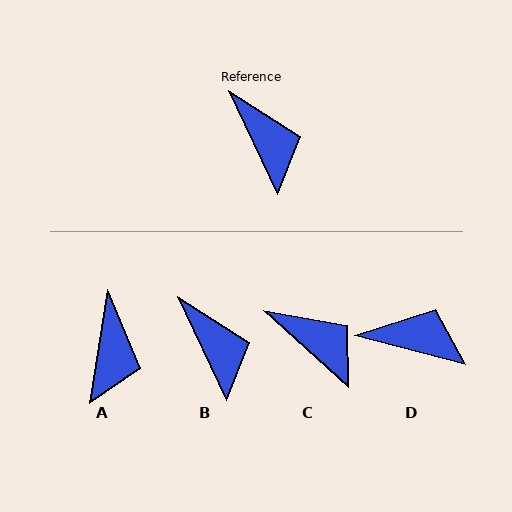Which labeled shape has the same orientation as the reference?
B.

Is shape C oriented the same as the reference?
No, it is off by about 23 degrees.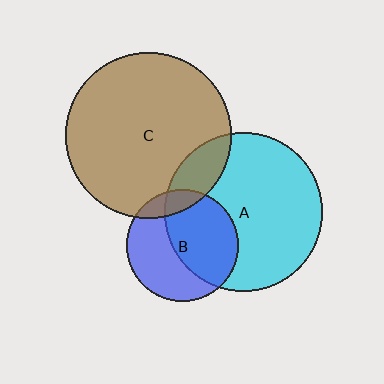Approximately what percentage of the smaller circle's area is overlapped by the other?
Approximately 15%.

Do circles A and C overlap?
Yes.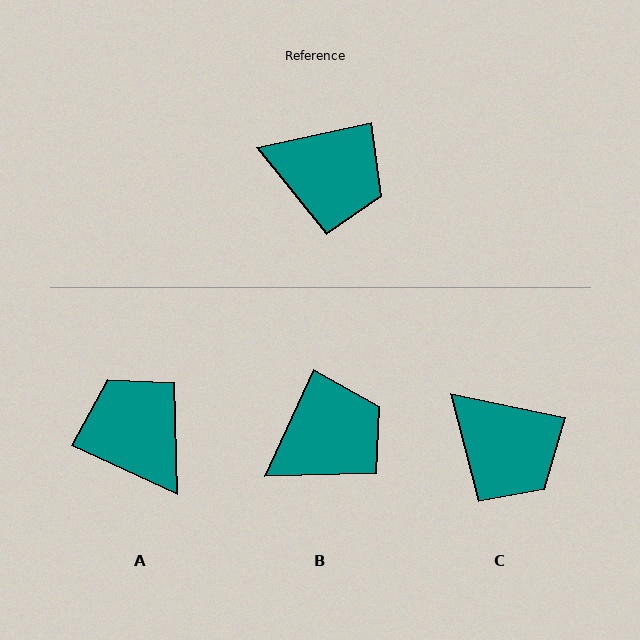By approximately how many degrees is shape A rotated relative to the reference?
Approximately 143 degrees counter-clockwise.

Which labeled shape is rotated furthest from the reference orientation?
A, about 143 degrees away.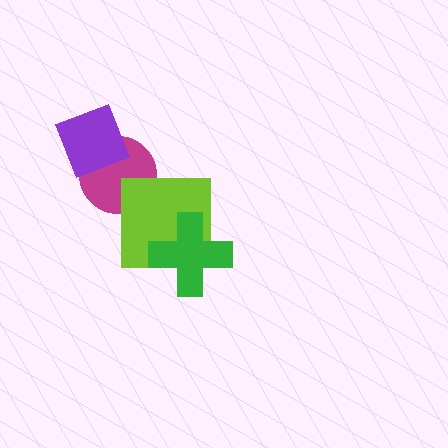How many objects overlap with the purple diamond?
1 object overlaps with the purple diamond.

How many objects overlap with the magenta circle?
2 objects overlap with the magenta circle.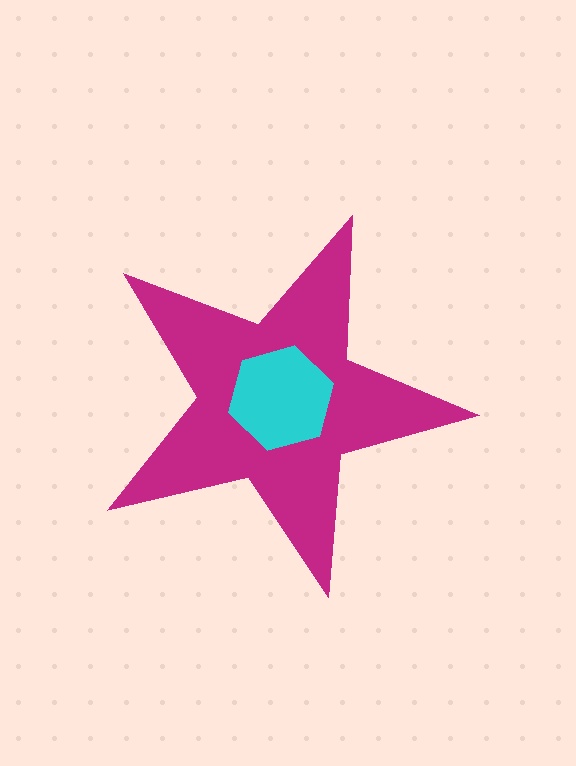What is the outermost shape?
The magenta star.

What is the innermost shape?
The cyan hexagon.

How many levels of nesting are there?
2.